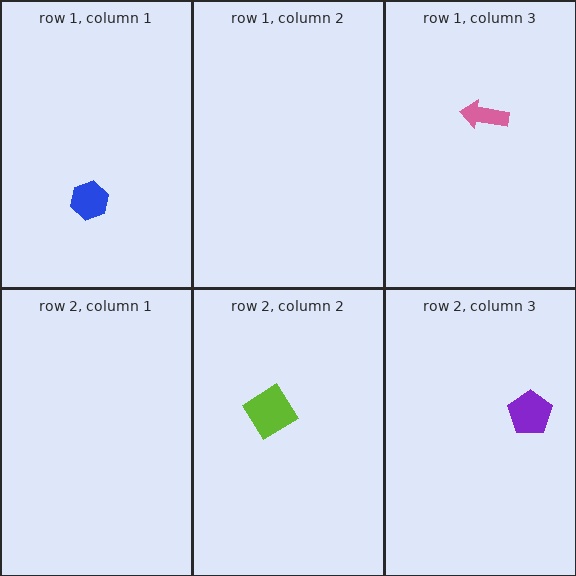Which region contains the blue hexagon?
The row 1, column 1 region.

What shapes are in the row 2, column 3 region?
The purple pentagon.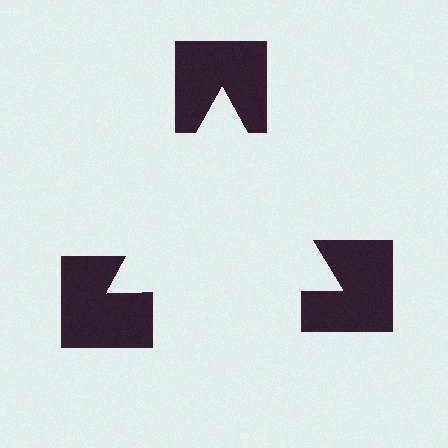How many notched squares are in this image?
There are 3 — one at each vertex of the illusory triangle.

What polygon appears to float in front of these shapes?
An illusory triangle — its edges are inferred from the aligned wedge cuts in the notched squares, not physically drawn.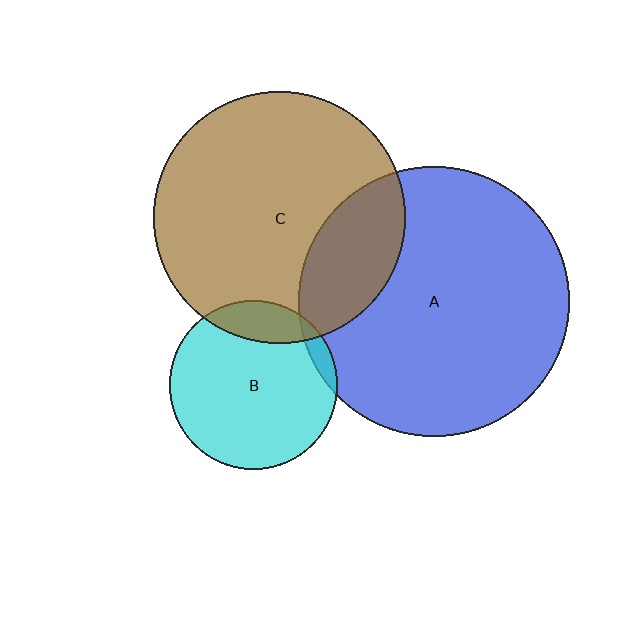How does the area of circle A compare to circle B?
Approximately 2.6 times.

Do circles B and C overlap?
Yes.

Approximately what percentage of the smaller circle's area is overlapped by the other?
Approximately 15%.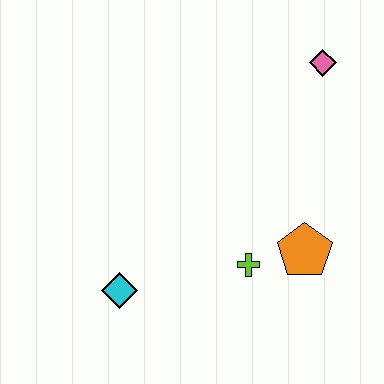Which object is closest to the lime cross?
The orange pentagon is closest to the lime cross.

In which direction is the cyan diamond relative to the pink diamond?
The cyan diamond is below the pink diamond.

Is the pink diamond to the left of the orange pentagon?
No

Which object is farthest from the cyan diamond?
The pink diamond is farthest from the cyan diamond.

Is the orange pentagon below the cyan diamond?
No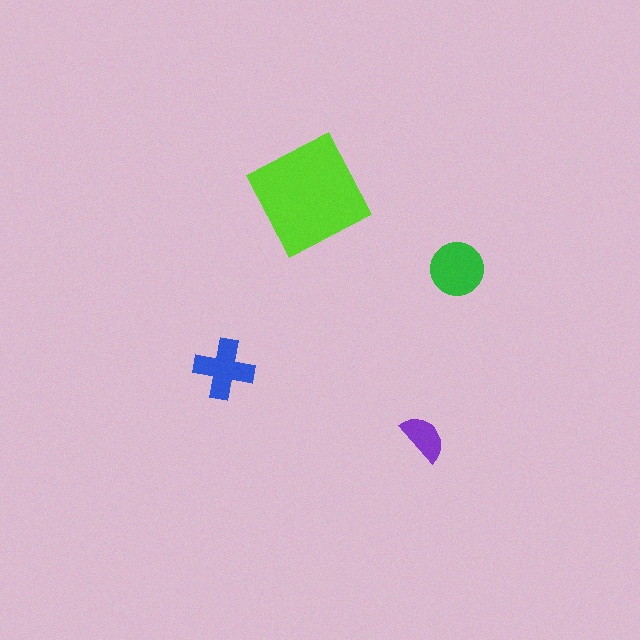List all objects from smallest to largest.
The purple semicircle, the blue cross, the green circle, the lime square.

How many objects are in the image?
There are 4 objects in the image.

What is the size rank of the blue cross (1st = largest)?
3rd.